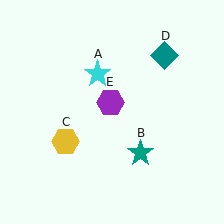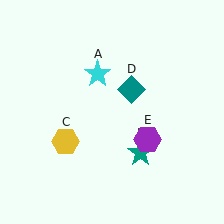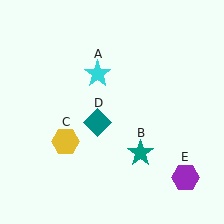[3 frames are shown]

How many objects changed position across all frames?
2 objects changed position: teal diamond (object D), purple hexagon (object E).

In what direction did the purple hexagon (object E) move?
The purple hexagon (object E) moved down and to the right.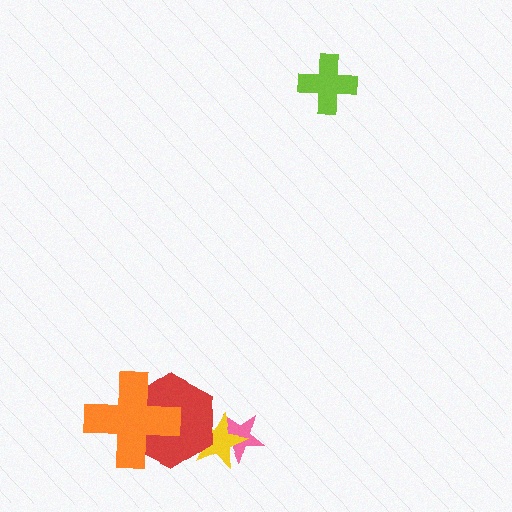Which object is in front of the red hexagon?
The orange cross is in front of the red hexagon.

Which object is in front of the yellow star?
The red hexagon is in front of the yellow star.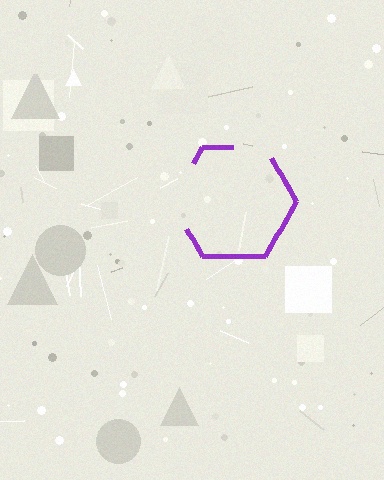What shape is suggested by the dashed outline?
The dashed outline suggests a hexagon.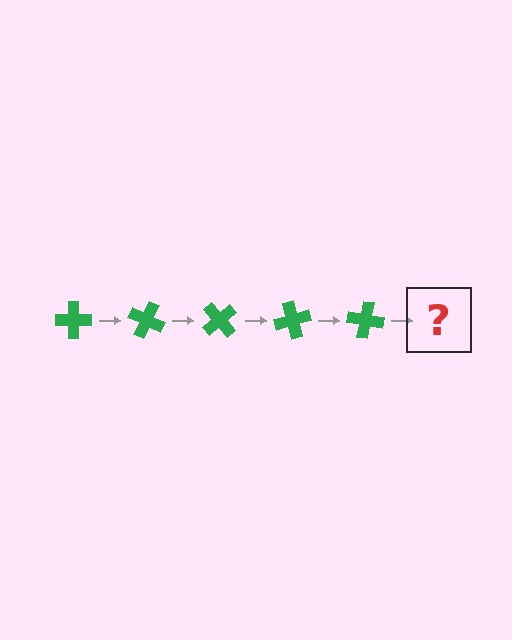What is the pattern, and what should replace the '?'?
The pattern is that the cross rotates 25 degrees each step. The '?' should be a green cross rotated 125 degrees.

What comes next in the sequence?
The next element should be a green cross rotated 125 degrees.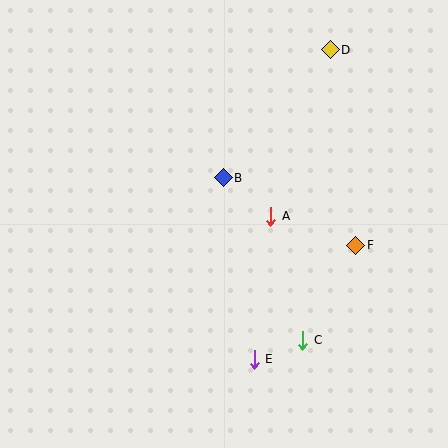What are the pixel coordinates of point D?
Point D is at (330, 50).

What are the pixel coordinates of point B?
Point B is at (223, 178).